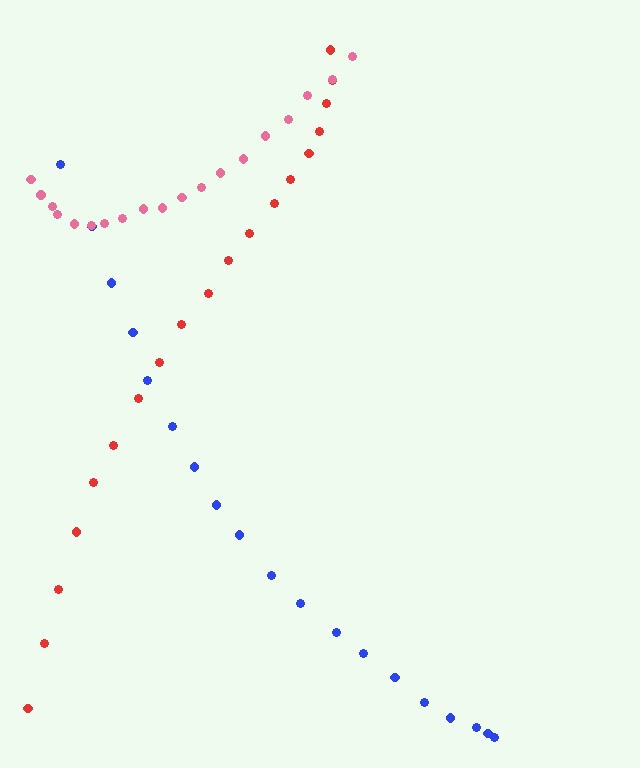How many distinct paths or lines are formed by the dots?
There are 3 distinct paths.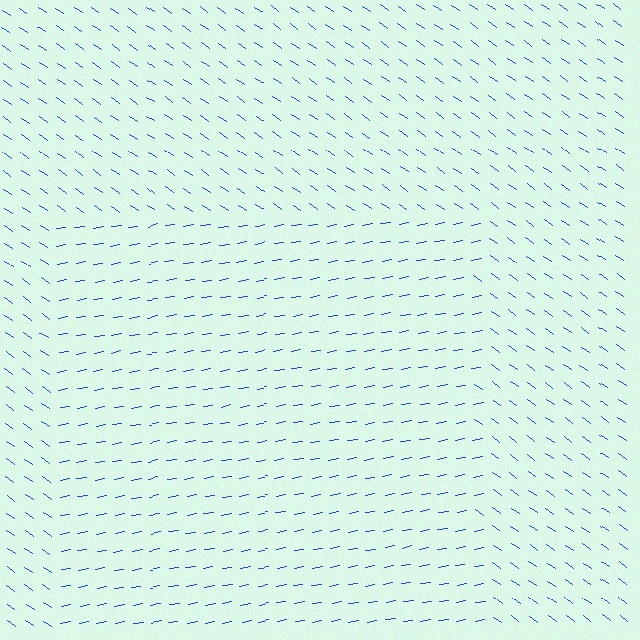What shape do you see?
I see a rectangle.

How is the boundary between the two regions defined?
The boundary is defined purely by a change in line orientation (approximately 45 degrees difference). All lines are the same color and thickness.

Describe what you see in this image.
The image is filled with small blue line segments. A rectangle region in the image has lines oriented differently from the surrounding lines, creating a visible texture boundary.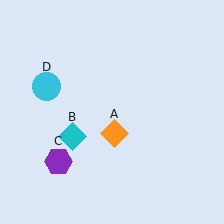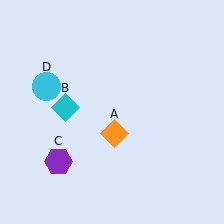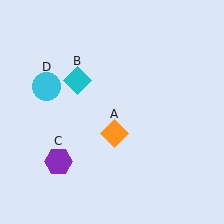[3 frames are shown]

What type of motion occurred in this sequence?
The cyan diamond (object B) rotated clockwise around the center of the scene.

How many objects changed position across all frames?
1 object changed position: cyan diamond (object B).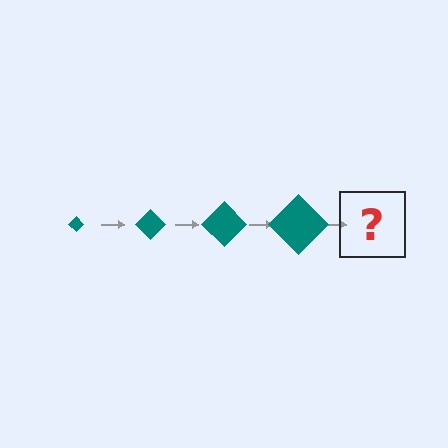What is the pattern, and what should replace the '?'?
The pattern is that the diamond gets progressively larger each step. The '?' should be a teal diamond, larger than the previous one.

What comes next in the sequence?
The next element should be a teal diamond, larger than the previous one.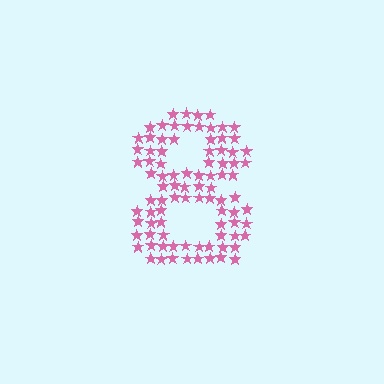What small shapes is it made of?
It is made of small stars.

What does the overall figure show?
The overall figure shows the digit 8.